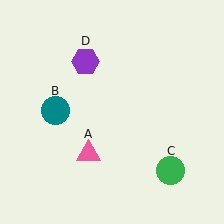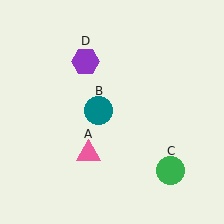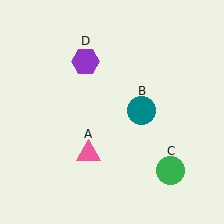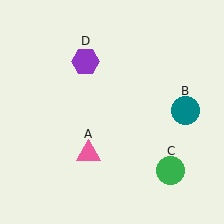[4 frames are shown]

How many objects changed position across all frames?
1 object changed position: teal circle (object B).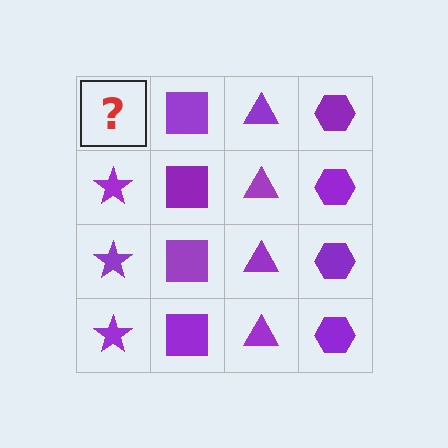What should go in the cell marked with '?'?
The missing cell should contain a purple star.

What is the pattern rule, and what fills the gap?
The rule is that each column has a consistent shape. The gap should be filled with a purple star.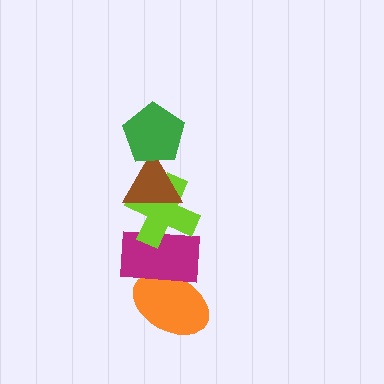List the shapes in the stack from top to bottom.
From top to bottom: the green pentagon, the brown triangle, the lime cross, the magenta rectangle, the orange ellipse.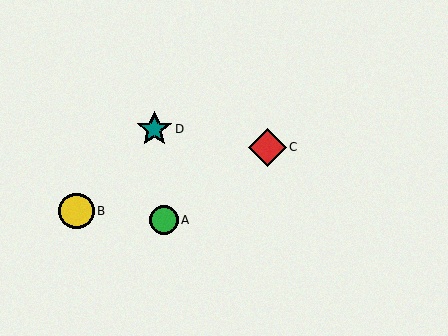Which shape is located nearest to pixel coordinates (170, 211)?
The green circle (labeled A) at (164, 220) is nearest to that location.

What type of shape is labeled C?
Shape C is a red diamond.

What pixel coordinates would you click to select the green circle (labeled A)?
Click at (164, 220) to select the green circle A.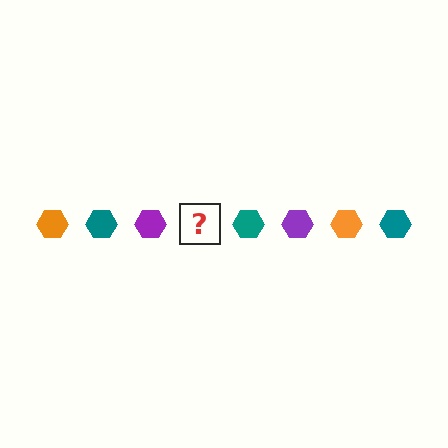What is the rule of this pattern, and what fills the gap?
The rule is that the pattern cycles through orange, teal, purple hexagons. The gap should be filled with an orange hexagon.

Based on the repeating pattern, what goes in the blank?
The blank should be an orange hexagon.